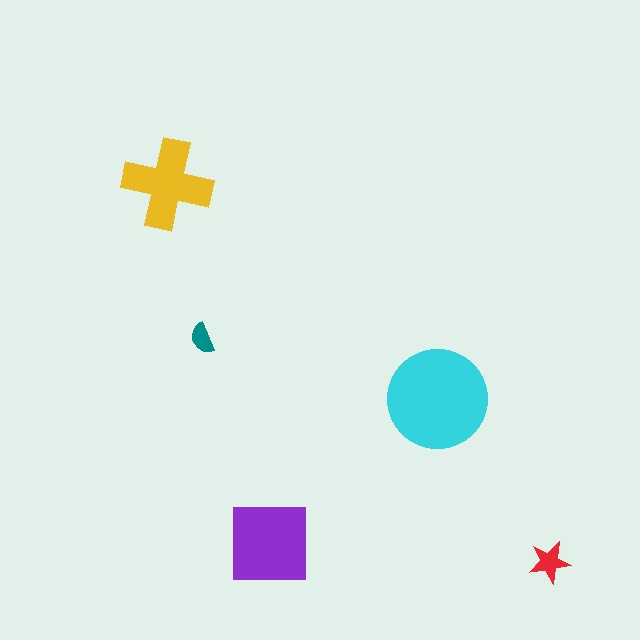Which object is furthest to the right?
The red star is rightmost.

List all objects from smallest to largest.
The teal semicircle, the red star, the yellow cross, the purple square, the cyan circle.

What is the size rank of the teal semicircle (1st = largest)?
5th.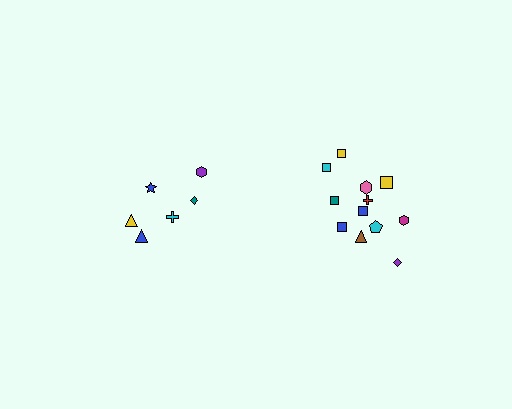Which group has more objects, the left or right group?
The right group.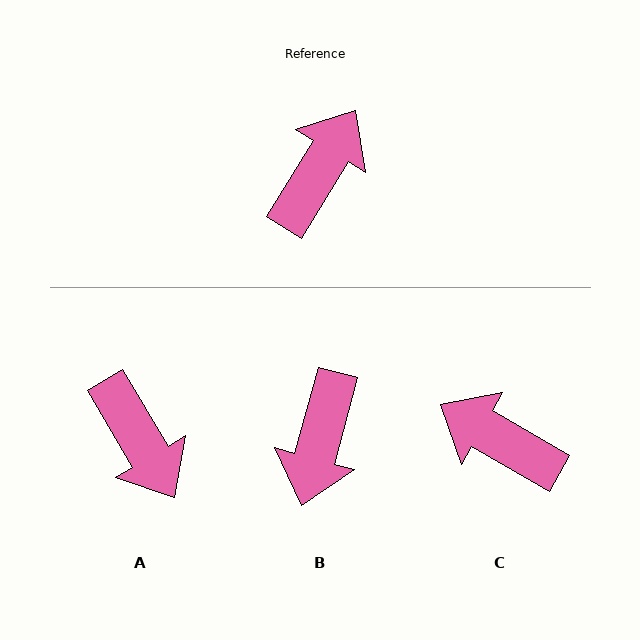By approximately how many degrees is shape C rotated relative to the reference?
Approximately 91 degrees counter-clockwise.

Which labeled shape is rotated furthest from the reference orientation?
B, about 164 degrees away.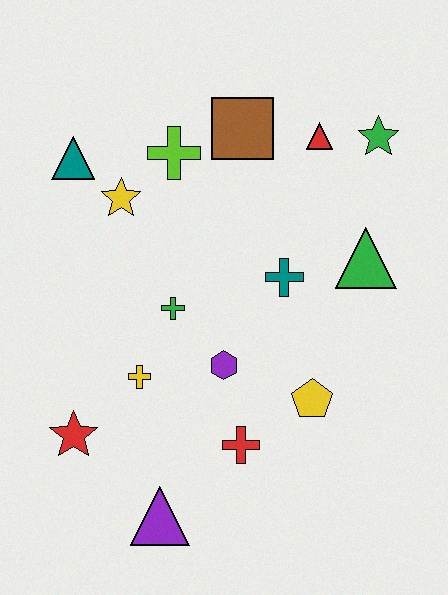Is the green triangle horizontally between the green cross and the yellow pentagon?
No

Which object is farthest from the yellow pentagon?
The teal triangle is farthest from the yellow pentagon.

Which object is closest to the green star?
The red triangle is closest to the green star.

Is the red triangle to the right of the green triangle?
No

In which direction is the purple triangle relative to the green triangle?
The purple triangle is below the green triangle.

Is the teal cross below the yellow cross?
No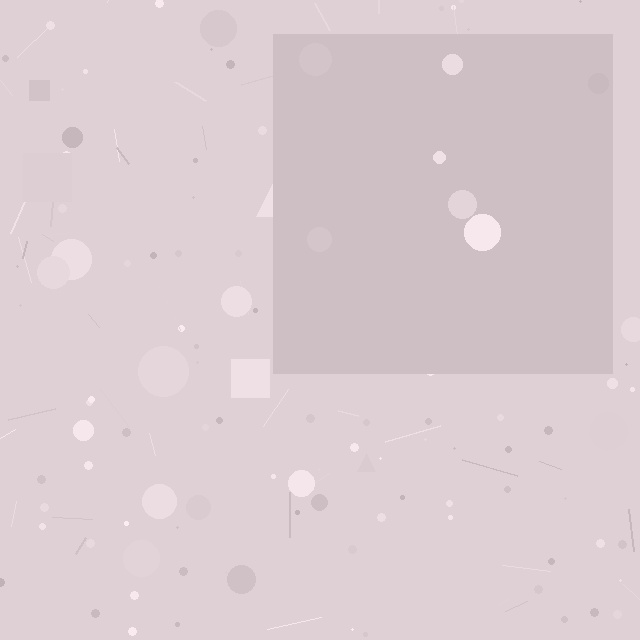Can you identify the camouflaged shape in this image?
The camouflaged shape is a square.